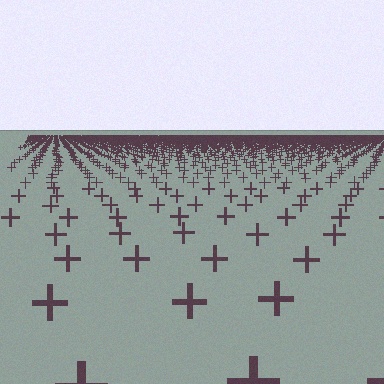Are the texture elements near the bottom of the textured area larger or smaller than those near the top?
Larger. Near the bottom, elements are closer to the viewer and appear at a bigger on-screen size.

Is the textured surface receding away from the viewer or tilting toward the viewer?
The surface is receding away from the viewer. Texture elements get smaller and denser toward the top.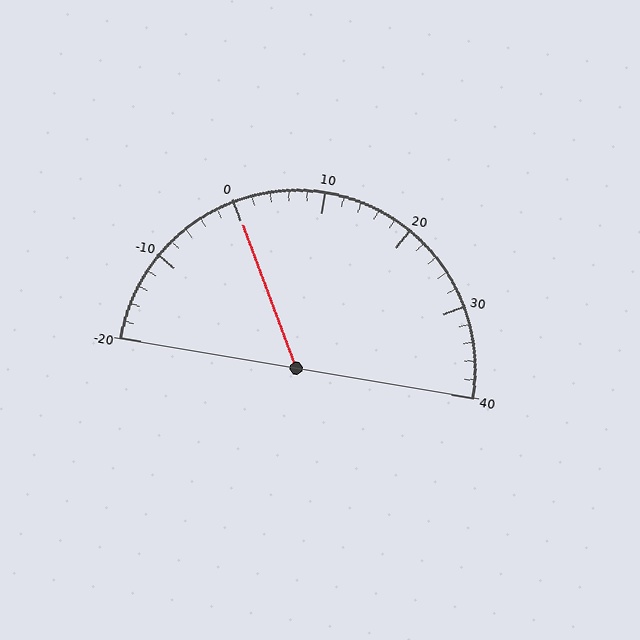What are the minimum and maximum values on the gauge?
The gauge ranges from -20 to 40.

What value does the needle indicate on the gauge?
The needle indicates approximately 0.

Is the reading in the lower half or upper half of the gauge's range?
The reading is in the lower half of the range (-20 to 40).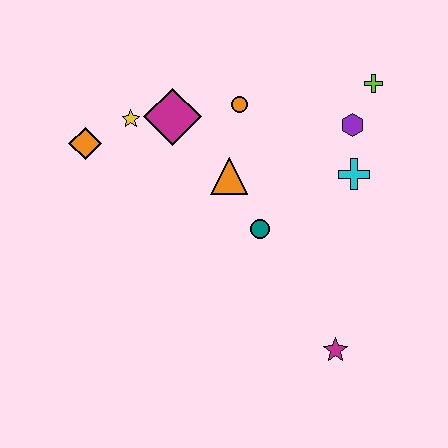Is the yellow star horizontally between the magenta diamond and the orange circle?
No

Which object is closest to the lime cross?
The purple hexagon is closest to the lime cross.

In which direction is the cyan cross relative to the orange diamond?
The cyan cross is to the right of the orange diamond.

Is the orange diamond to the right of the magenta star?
No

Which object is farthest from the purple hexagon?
The orange diamond is farthest from the purple hexagon.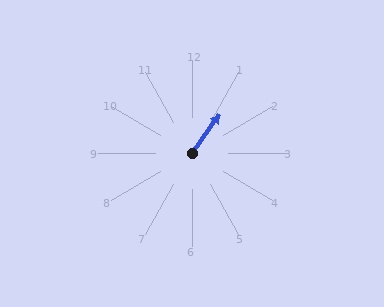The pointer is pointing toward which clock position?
Roughly 1 o'clock.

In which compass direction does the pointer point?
Northeast.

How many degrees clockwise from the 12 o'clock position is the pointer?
Approximately 35 degrees.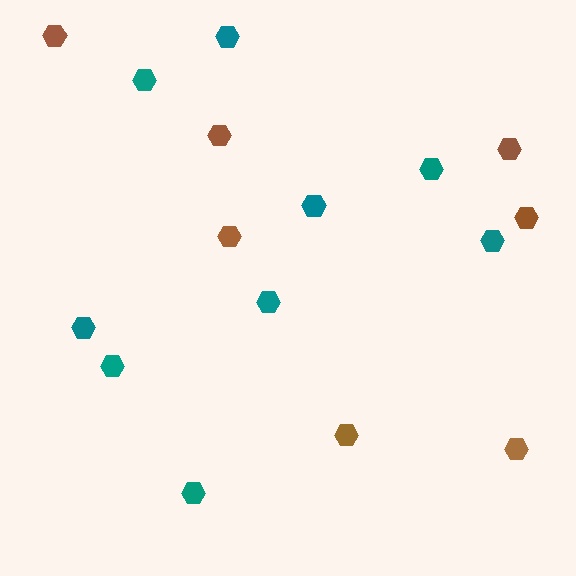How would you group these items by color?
There are 2 groups: one group of brown hexagons (7) and one group of teal hexagons (9).